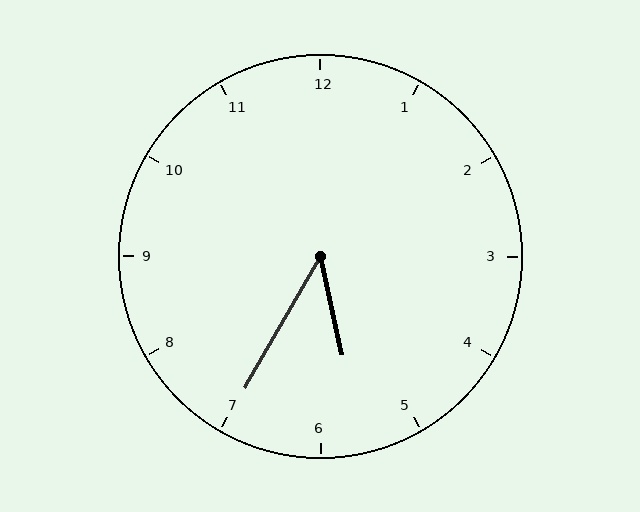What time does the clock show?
5:35.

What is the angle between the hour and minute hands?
Approximately 42 degrees.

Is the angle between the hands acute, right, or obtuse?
It is acute.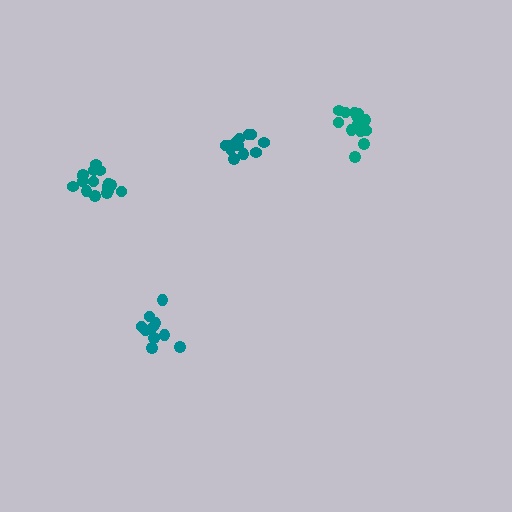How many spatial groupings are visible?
There are 4 spatial groupings.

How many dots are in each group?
Group 1: 16 dots, Group 2: 13 dots, Group 3: 16 dots, Group 4: 12 dots (57 total).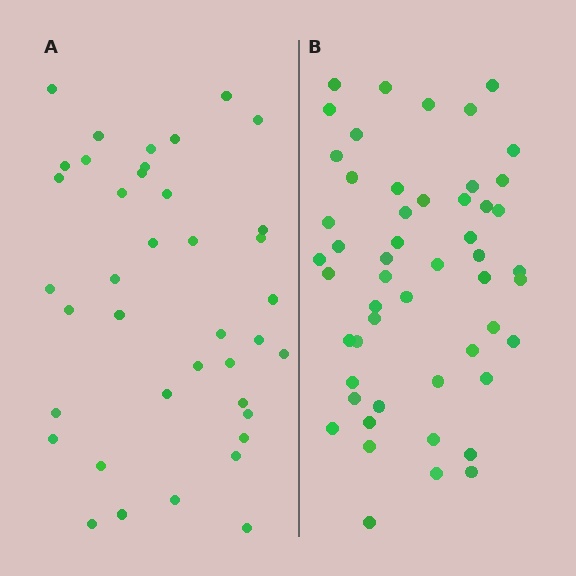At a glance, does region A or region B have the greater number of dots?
Region B (the right region) has more dots.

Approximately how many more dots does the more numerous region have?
Region B has approximately 15 more dots than region A.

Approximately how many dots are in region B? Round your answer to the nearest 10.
About 50 dots. (The exact count is 52, which rounds to 50.)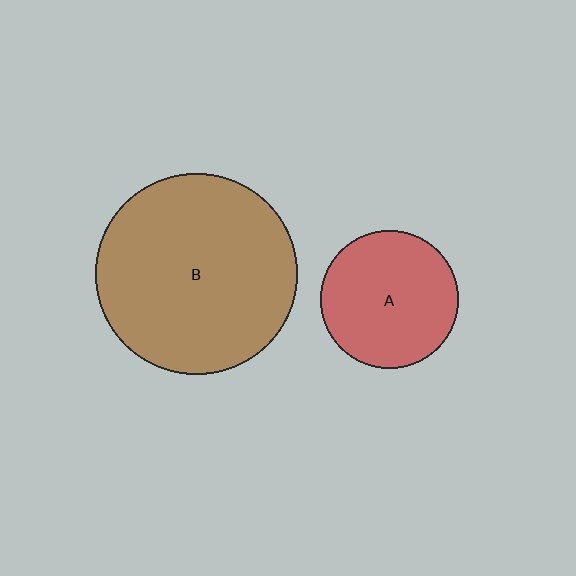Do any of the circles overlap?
No, none of the circles overlap.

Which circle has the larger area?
Circle B (brown).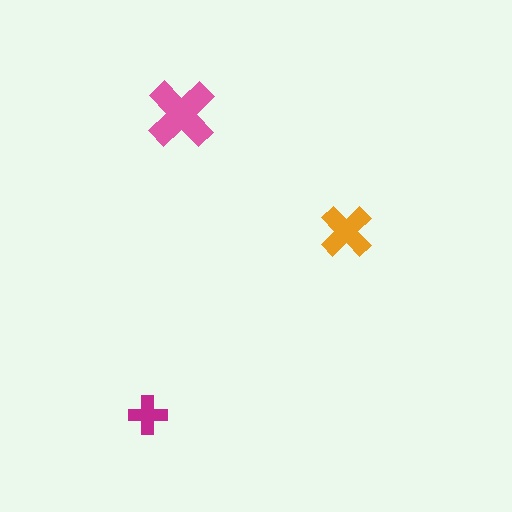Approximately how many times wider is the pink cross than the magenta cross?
About 2 times wider.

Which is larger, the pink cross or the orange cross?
The pink one.